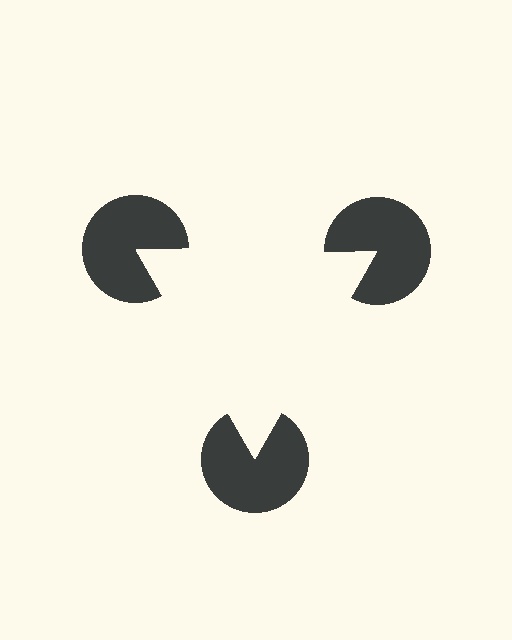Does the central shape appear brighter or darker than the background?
It typically appears slightly brighter than the background, even though no actual brightness change is drawn.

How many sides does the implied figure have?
3 sides.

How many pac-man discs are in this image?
There are 3 — one at each vertex of the illusory triangle.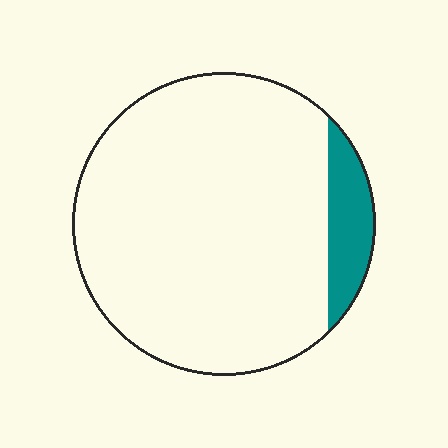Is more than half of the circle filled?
No.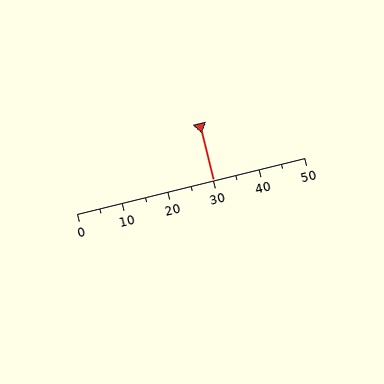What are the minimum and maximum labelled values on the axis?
The axis runs from 0 to 50.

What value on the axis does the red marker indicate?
The marker indicates approximately 30.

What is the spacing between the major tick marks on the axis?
The major ticks are spaced 10 apart.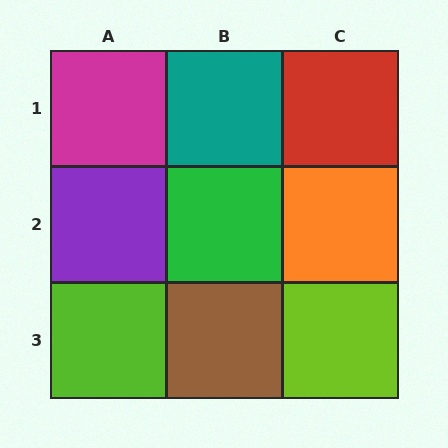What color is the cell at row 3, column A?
Lime.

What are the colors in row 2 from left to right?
Purple, green, orange.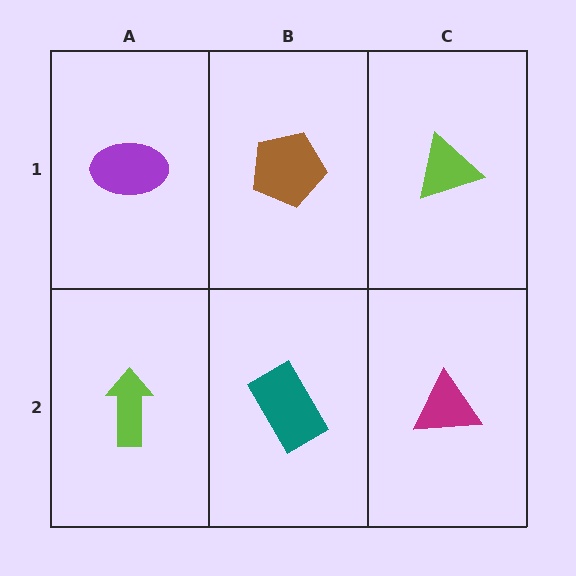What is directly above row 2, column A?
A purple ellipse.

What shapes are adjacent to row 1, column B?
A teal rectangle (row 2, column B), a purple ellipse (row 1, column A), a lime triangle (row 1, column C).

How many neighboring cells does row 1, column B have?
3.